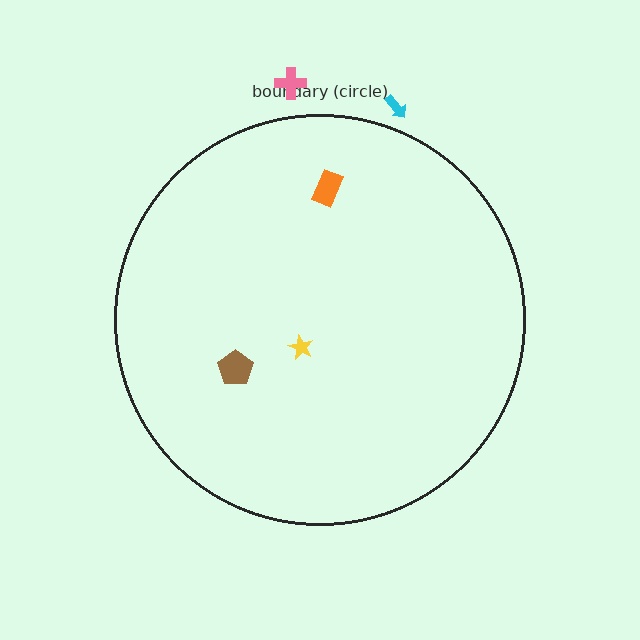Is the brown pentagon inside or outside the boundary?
Inside.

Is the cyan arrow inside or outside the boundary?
Outside.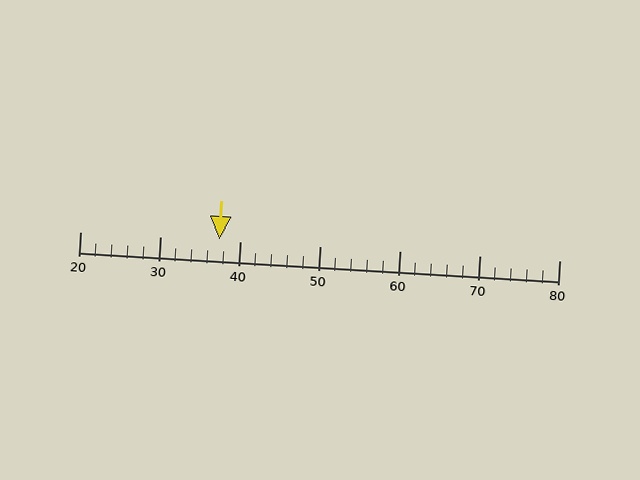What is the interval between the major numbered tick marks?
The major tick marks are spaced 10 units apart.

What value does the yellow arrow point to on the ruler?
The yellow arrow points to approximately 37.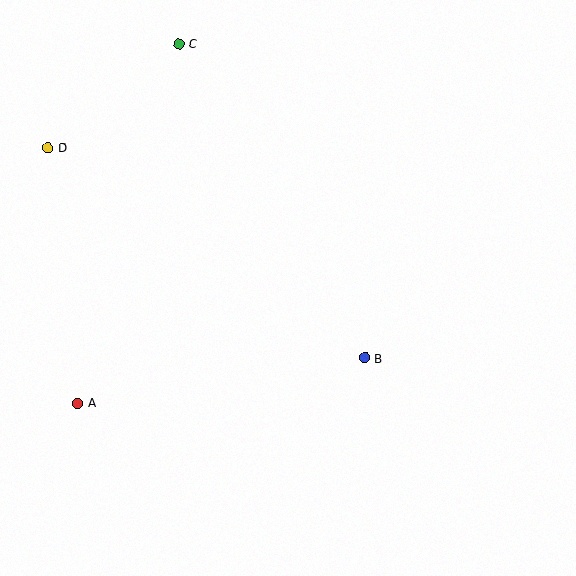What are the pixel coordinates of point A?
Point A is at (78, 403).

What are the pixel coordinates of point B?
Point B is at (365, 358).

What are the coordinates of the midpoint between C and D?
The midpoint between C and D is at (114, 96).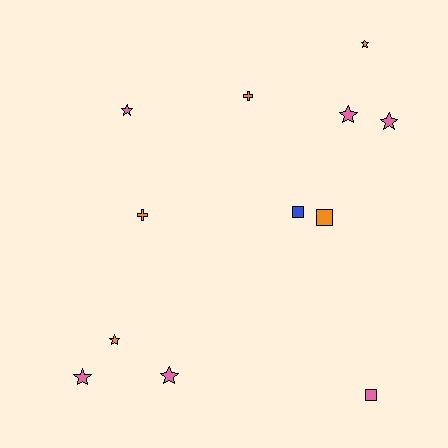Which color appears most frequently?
Pink, with 6 objects.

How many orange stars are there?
There are 2 orange stars.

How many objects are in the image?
There are 12 objects.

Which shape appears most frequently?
Star, with 7 objects.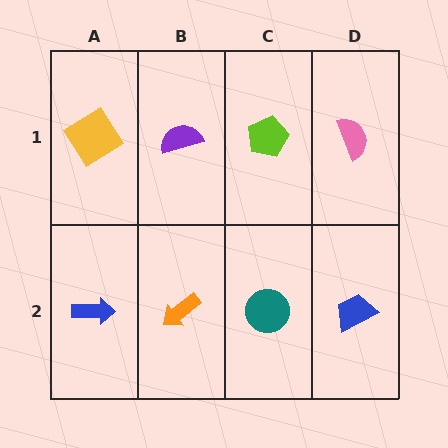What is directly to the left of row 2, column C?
An orange arrow.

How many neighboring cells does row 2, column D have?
2.